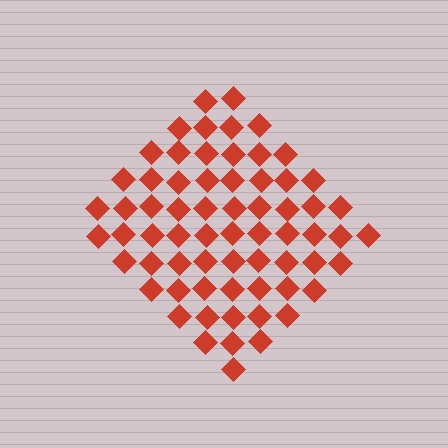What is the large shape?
The large shape is a diamond.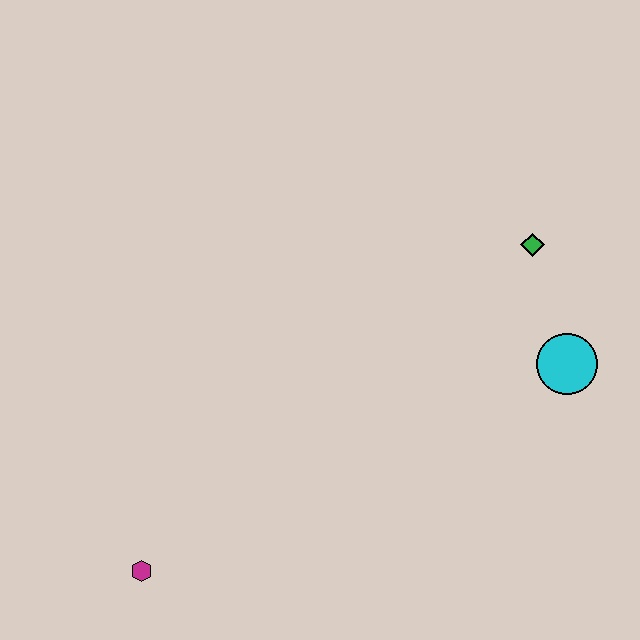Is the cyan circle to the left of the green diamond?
No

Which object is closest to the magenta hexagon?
The cyan circle is closest to the magenta hexagon.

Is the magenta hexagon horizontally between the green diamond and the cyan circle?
No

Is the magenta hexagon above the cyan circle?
No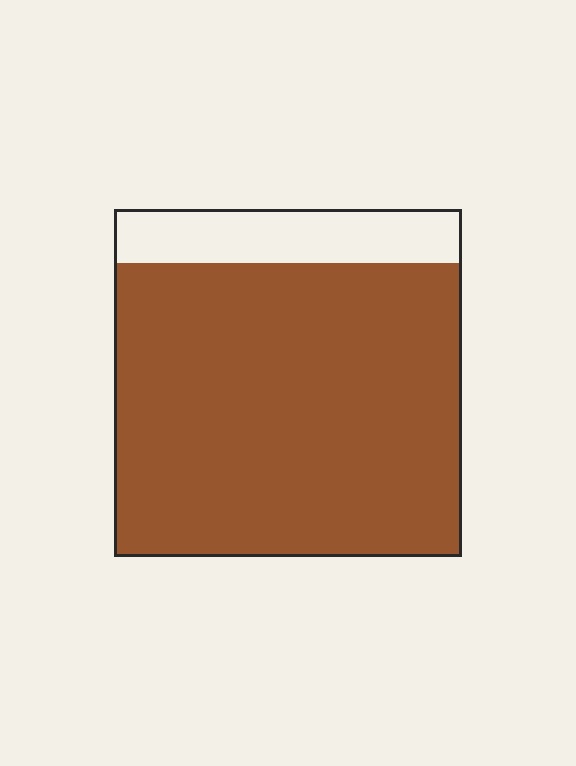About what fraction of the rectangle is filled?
About five sixths (5/6).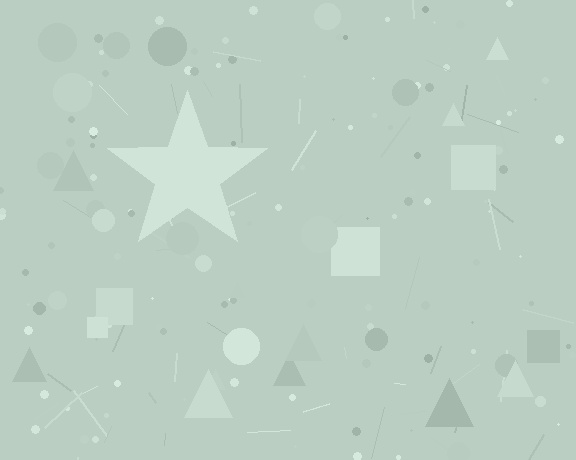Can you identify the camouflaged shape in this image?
The camouflaged shape is a star.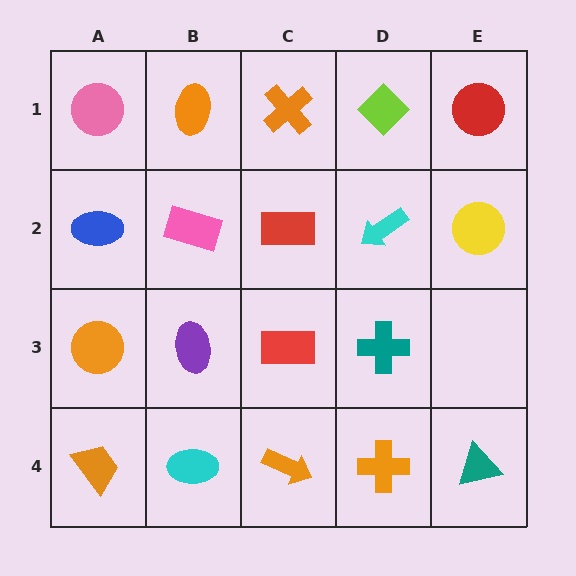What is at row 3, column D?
A teal cross.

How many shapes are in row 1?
5 shapes.